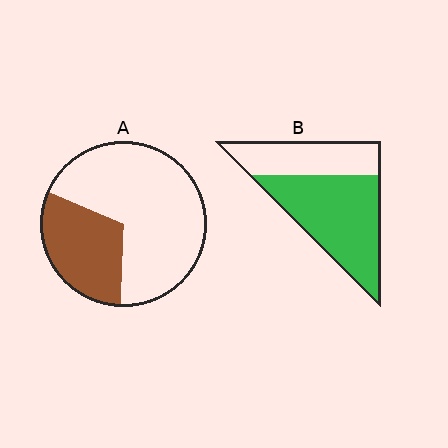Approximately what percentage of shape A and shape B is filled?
A is approximately 30% and B is approximately 65%.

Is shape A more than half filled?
No.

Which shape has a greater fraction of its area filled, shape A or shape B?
Shape B.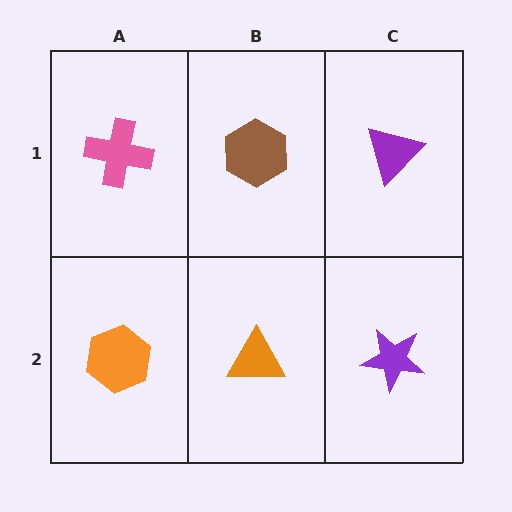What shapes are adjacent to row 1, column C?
A purple star (row 2, column C), a brown hexagon (row 1, column B).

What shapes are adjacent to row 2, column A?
A pink cross (row 1, column A), an orange triangle (row 2, column B).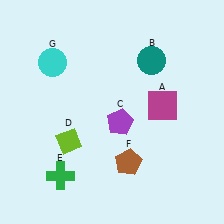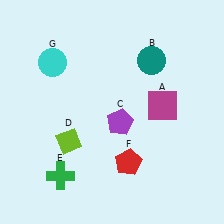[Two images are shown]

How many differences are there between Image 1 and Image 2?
There is 1 difference between the two images.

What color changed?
The pentagon (F) changed from brown in Image 1 to red in Image 2.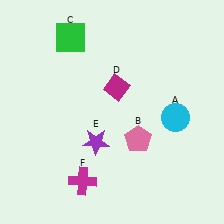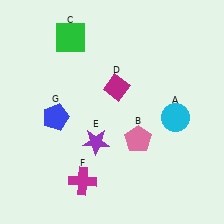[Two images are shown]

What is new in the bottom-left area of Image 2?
A blue pentagon (G) was added in the bottom-left area of Image 2.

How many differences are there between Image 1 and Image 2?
There is 1 difference between the two images.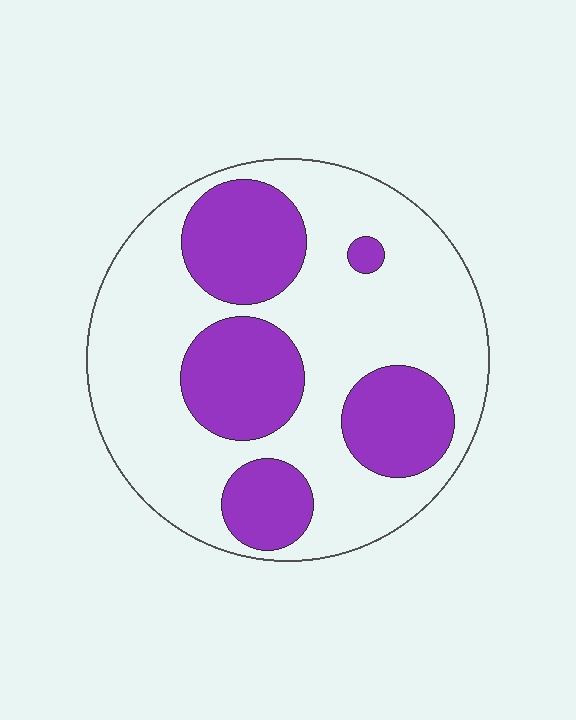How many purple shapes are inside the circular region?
5.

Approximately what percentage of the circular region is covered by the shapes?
Approximately 35%.